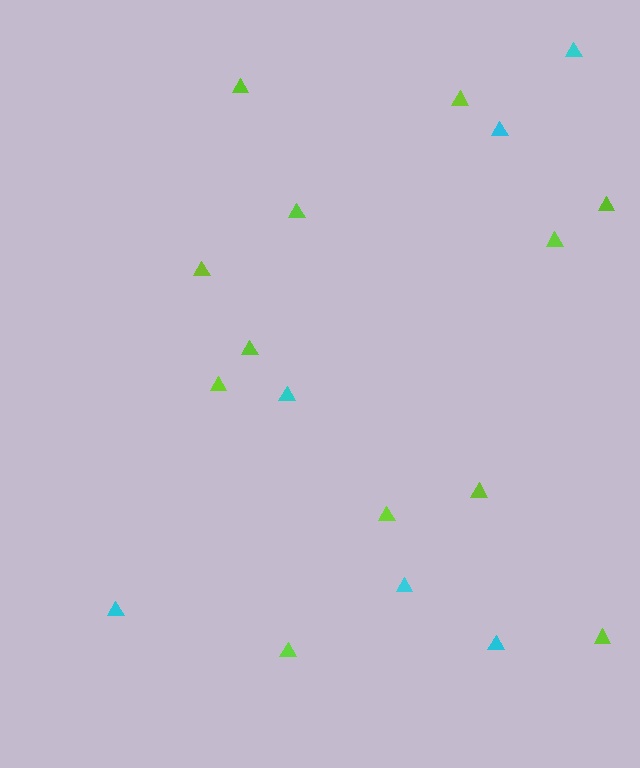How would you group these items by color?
There are 2 groups: one group of cyan triangles (6) and one group of lime triangles (12).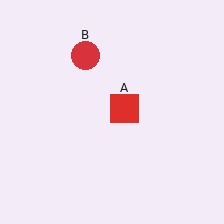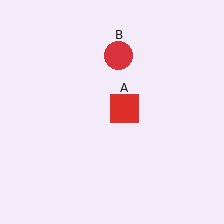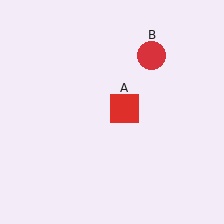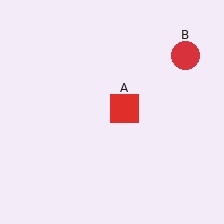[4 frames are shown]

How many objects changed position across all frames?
1 object changed position: red circle (object B).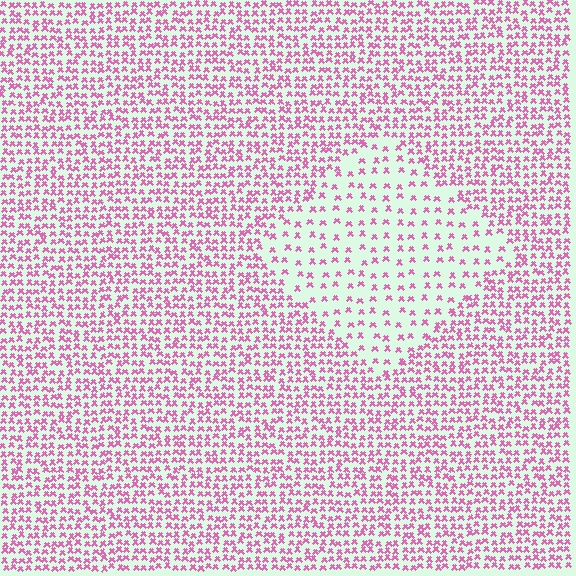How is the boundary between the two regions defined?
The boundary is defined by a change in element density (approximately 2.4x ratio). All elements are the same color, size, and shape.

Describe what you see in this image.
The image contains small pink elements arranged at two different densities. A diamond-shaped region is visible where the elements are less densely packed than the surrounding area.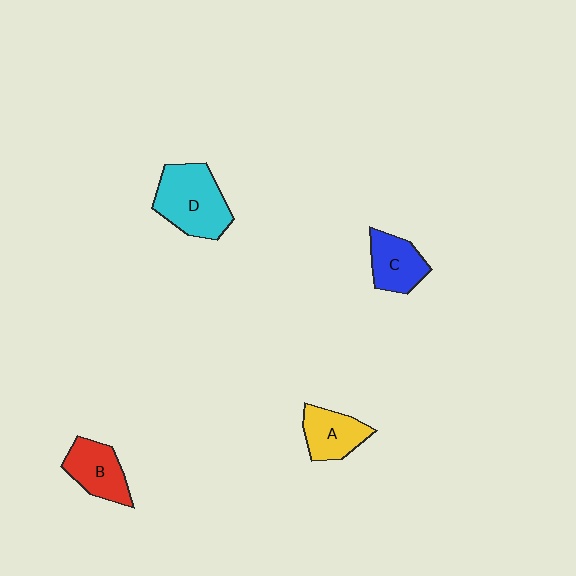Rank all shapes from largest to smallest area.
From largest to smallest: D (cyan), B (red), A (yellow), C (blue).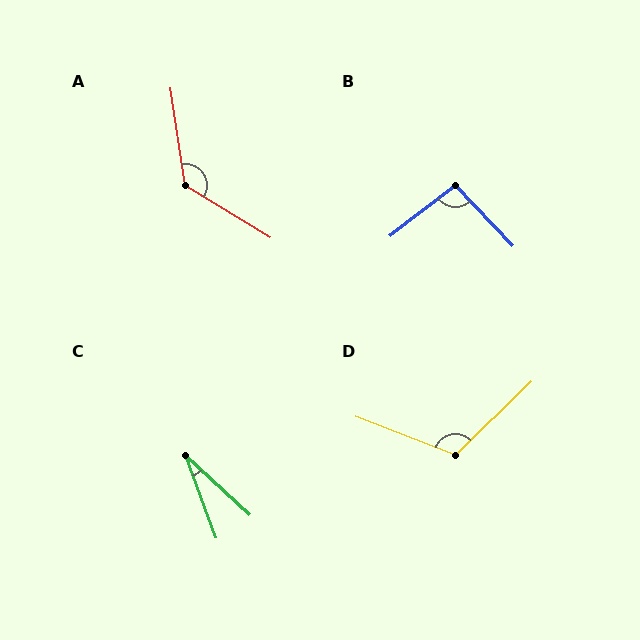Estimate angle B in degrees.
Approximately 96 degrees.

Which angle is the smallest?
C, at approximately 27 degrees.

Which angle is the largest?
A, at approximately 130 degrees.